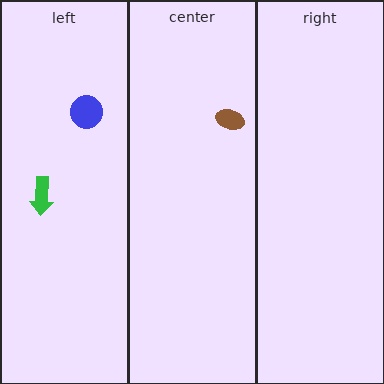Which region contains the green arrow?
The left region.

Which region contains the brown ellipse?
The center region.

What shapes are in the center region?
The brown ellipse.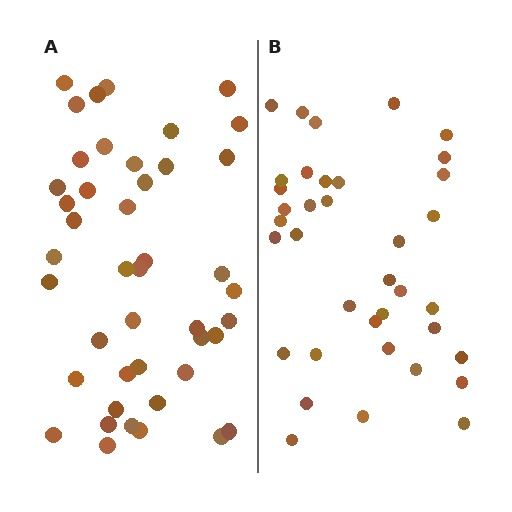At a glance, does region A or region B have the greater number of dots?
Region A (the left region) has more dots.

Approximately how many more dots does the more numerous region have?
Region A has roughly 8 or so more dots than region B.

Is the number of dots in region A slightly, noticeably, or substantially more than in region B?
Region A has only slightly more — the two regions are fairly close. The ratio is roughly 1.2 to 1.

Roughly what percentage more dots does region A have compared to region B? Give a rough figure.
About 20% more.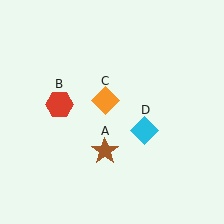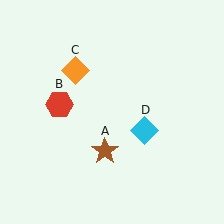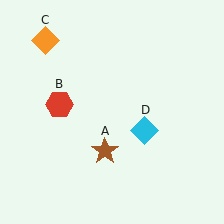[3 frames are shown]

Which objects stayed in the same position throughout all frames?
Brown star (object A) and red hexagon (object B) and cyan diamond (object D) remained stationary.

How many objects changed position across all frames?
1 object changed position: orange diamond (object C).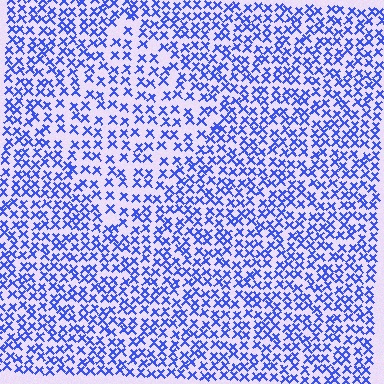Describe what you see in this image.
The image contains small blue elements arranged at two different densities. A diamond-shaped region is visible where the elements are less densely packed than the surrounding area.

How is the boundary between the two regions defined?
The boundary is defined by a change in element density (approximately 1.6x ratio). All elements are the same color, size, and shape.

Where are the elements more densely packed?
The elements are more densely packed outside the diamond boundary.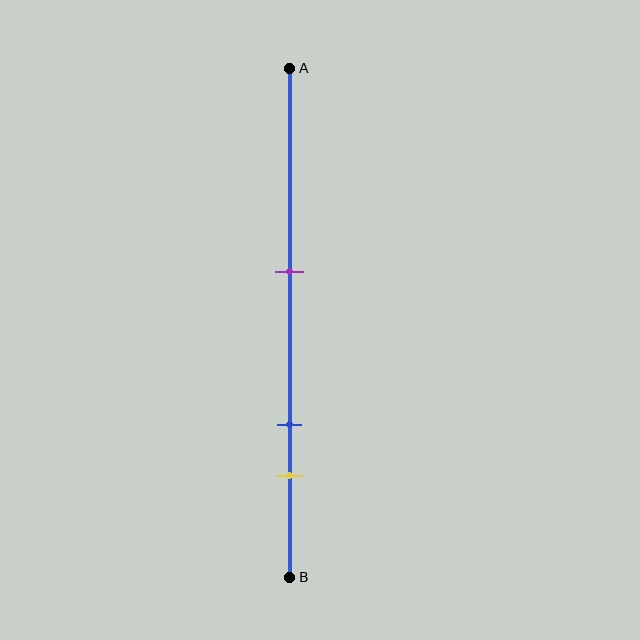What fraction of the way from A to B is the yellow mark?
The yellow mark is approximately 80% (0.8) of the way from A to B.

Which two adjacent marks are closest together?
The blue and yellow marks are the closest adjacent pair.